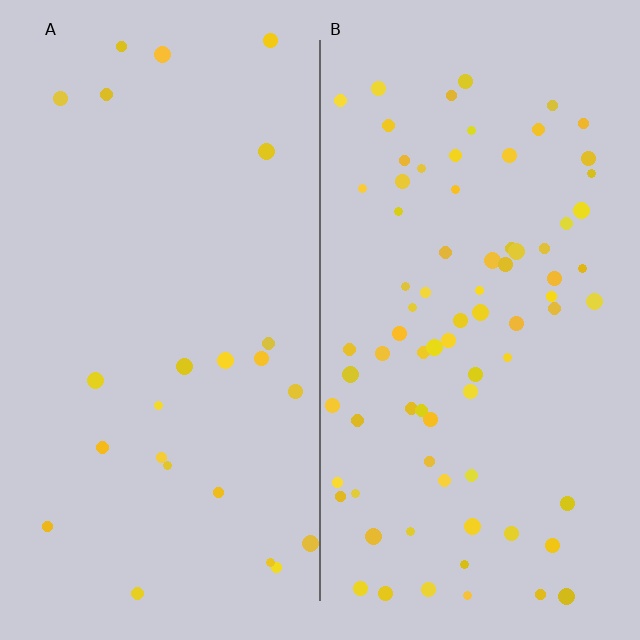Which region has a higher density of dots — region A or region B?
B (the right).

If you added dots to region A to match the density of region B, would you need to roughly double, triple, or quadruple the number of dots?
Approximately triple.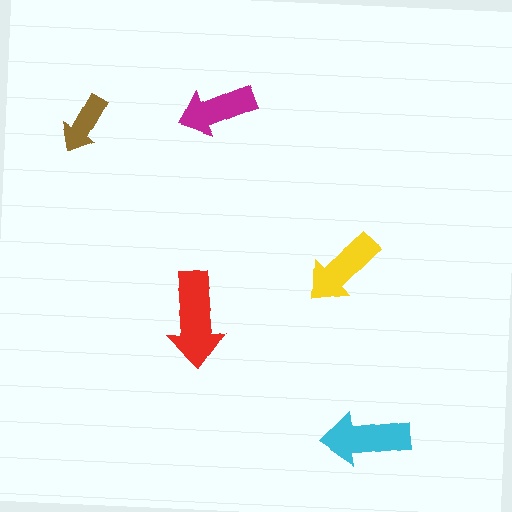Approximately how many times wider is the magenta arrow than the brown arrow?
About 1.5 times wider.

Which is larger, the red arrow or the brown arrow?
The red one.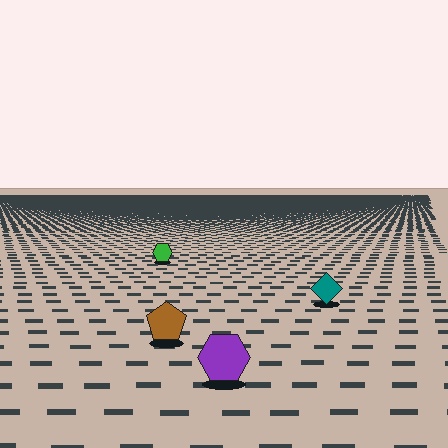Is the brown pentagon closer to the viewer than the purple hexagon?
No. The purple hexagon is closer — you can tell from the texture gradient: the ground texture is coarser near it.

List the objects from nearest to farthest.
From nearest to farthest: the purple hexagon, the brown pentagon, the teal diamond, the green hexagon.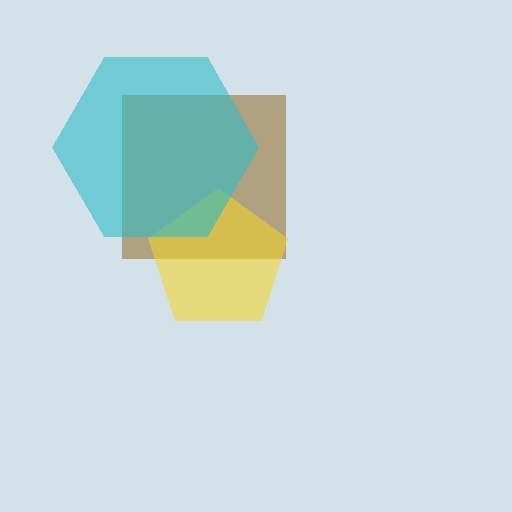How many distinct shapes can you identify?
There are 3 distinct shapes: a brown square, a yellow pentagon, a cyan hexagon.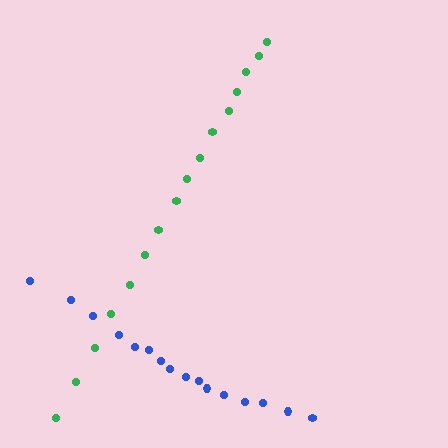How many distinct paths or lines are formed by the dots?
There are 2 distinct paths.